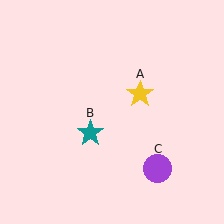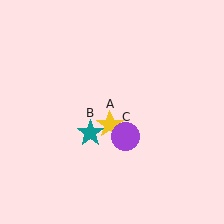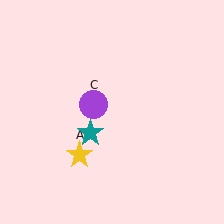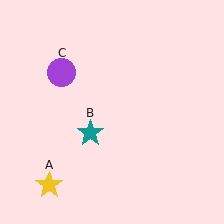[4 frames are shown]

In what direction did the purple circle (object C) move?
The purple circle (object C) moved up and to the left.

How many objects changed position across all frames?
2 objects changed position: yellow star (object A), purple circle (object C).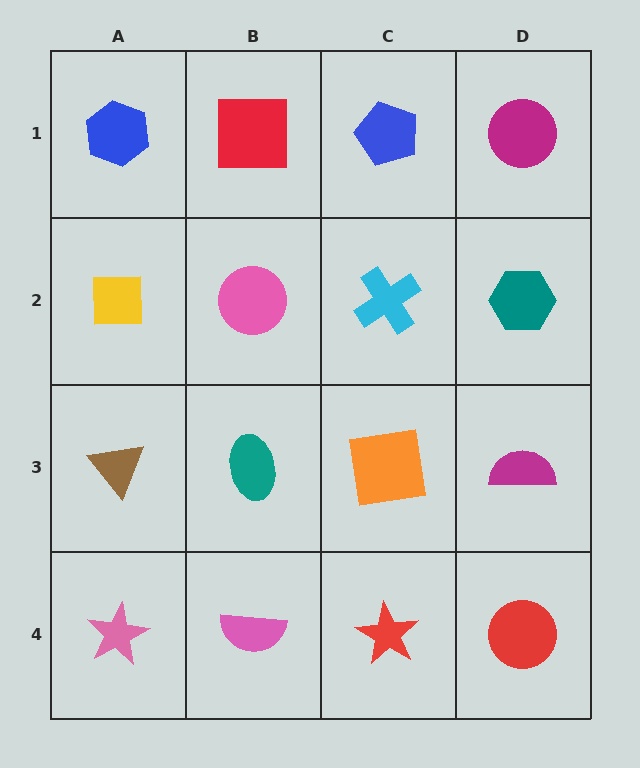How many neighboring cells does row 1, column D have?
2.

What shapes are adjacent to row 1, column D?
A teal hexagon (row 2, column D), a blue pentagon (row 1, column C).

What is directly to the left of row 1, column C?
A red square.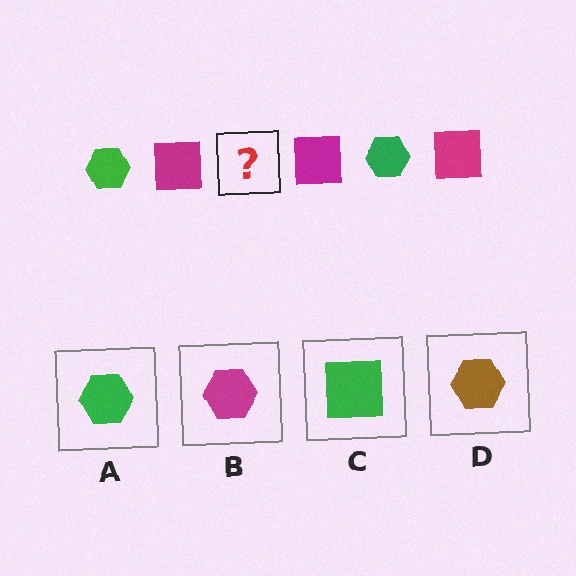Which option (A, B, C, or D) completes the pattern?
A.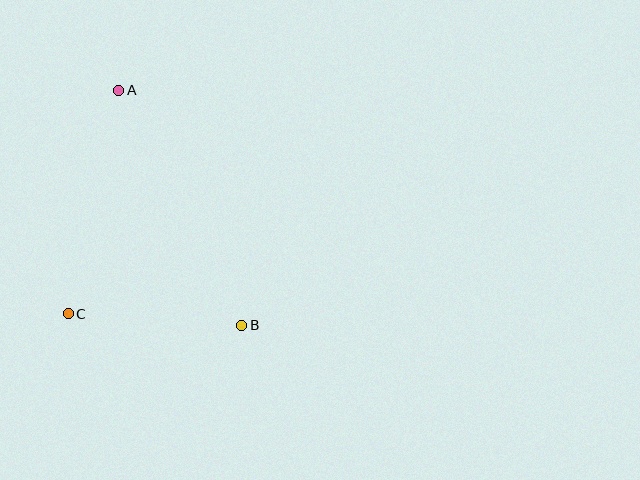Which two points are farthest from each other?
Points A and B are farthest from each other.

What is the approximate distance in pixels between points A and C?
The distance between A and C is approximately 229 pixels.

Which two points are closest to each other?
Points B and C are closest to each other.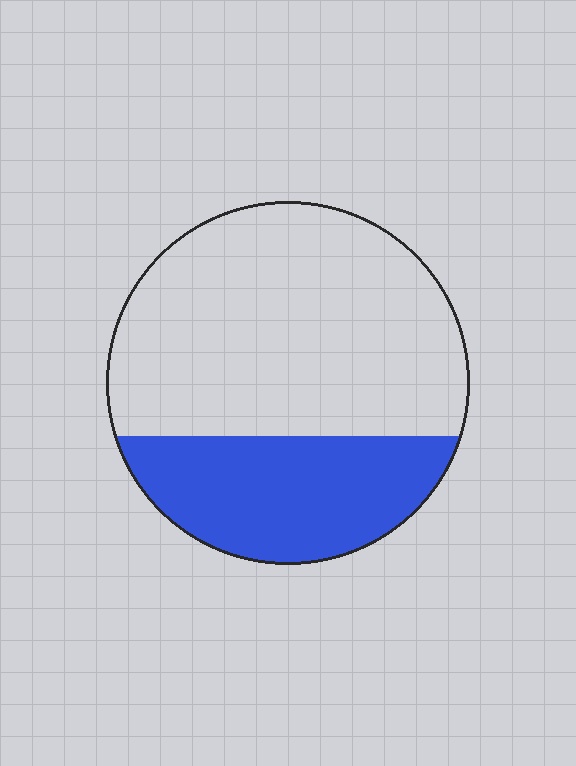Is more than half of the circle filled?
No.